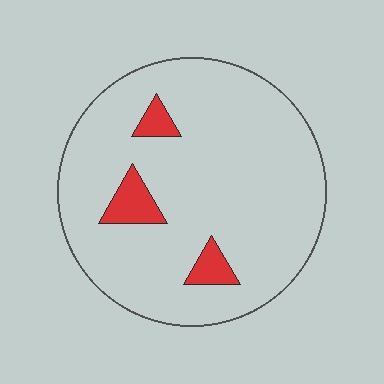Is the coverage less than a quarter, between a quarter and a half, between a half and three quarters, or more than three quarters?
Less than a quarter.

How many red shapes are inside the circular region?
3.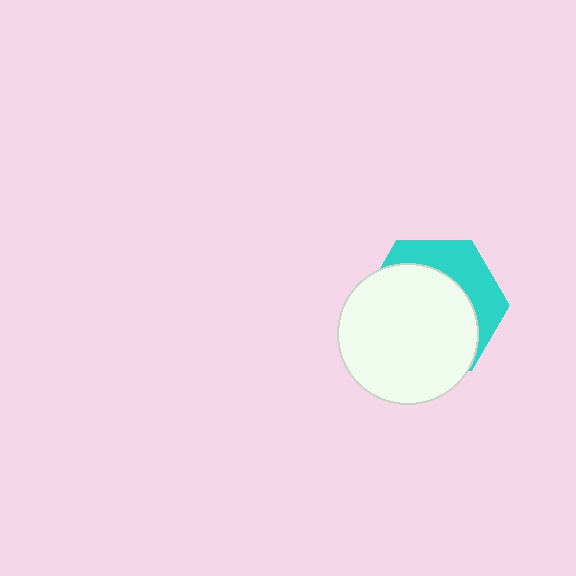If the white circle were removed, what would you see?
You would see the complete cyan hexagon.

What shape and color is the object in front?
The object in front is a white circle.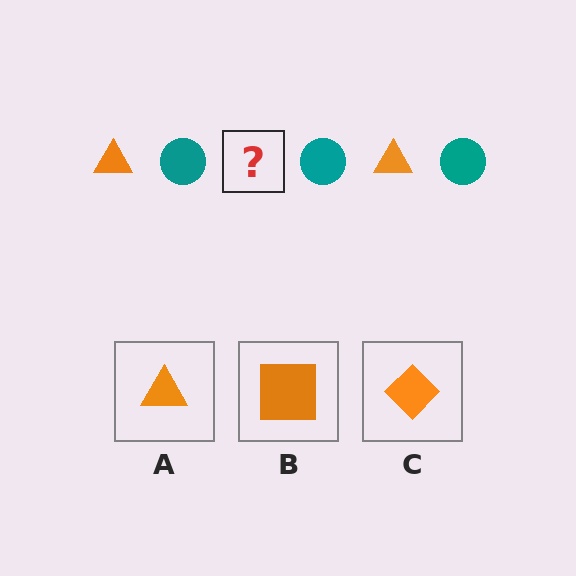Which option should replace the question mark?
Option A.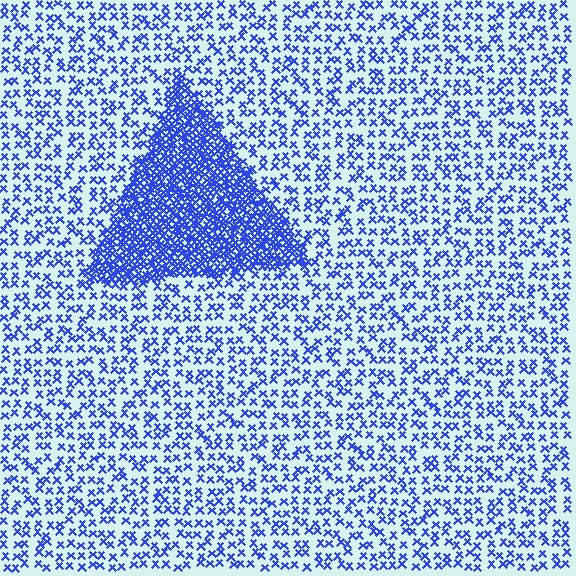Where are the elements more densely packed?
The elements are more densely packed inside the triangle boundary.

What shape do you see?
I see a triangle.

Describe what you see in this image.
The image contains small blue elements arranged at two different densities. A triangle-shaped region is visible where the elements are more densely packed than the surrounding area.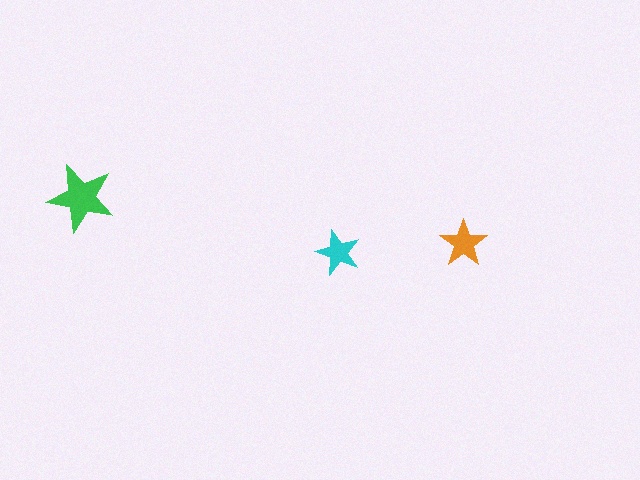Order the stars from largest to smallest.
the green one, the orange one, the cyan one.